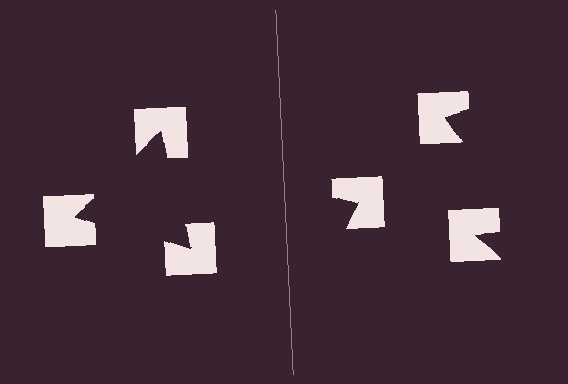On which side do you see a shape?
An illusory triangle appears on the left side. On the right side the wedge cuts are rotated, so no coherent shape forms.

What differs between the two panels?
The notched squares are positioned identically on both sides; only the wedge orientations differ. On the left they align to a triangle; on the right they are misaligned.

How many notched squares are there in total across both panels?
6 — 3 on each side.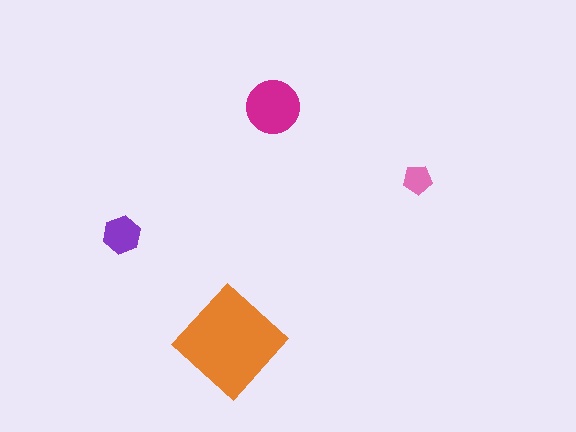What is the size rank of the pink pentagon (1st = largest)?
4th.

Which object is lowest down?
The orange diamond is bottommost.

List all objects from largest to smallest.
The orange diamond, the magenta circle, the purple hexagon, the pink pentagon.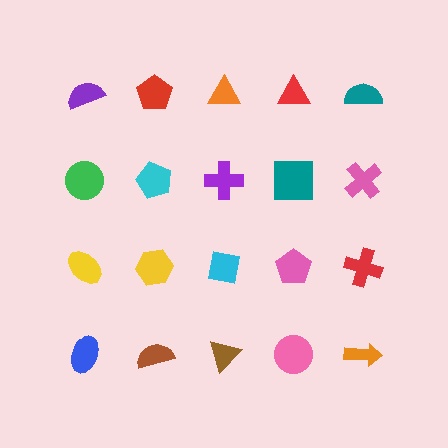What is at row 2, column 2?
A cyan pentagon.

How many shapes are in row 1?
5 shapes.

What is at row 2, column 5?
A pink cross.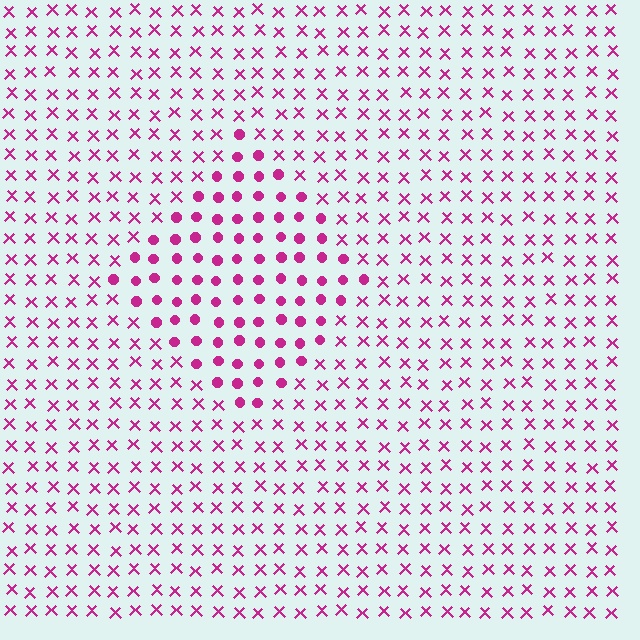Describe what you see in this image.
The image is filled with small magenta elements arranged in a uniform grid. A diamond-shaped region contains circles, while the surrounding area contains X marks. The boundary is defined purely by the change in element shape.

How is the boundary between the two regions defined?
The boundary is defined by a change in element shape: circles inside vs. X marks outside. All elements share the same color and spacing.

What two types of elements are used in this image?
The image uses circles inside the diamond region and X marks outside it.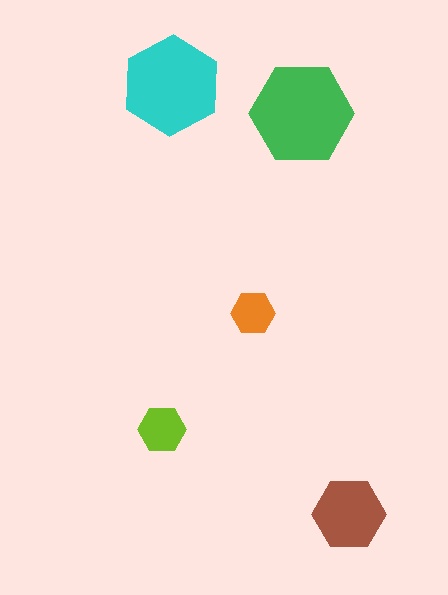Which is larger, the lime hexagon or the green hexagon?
The green one.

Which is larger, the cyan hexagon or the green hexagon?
The green one.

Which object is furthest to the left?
The lime hexagon is leftmost.